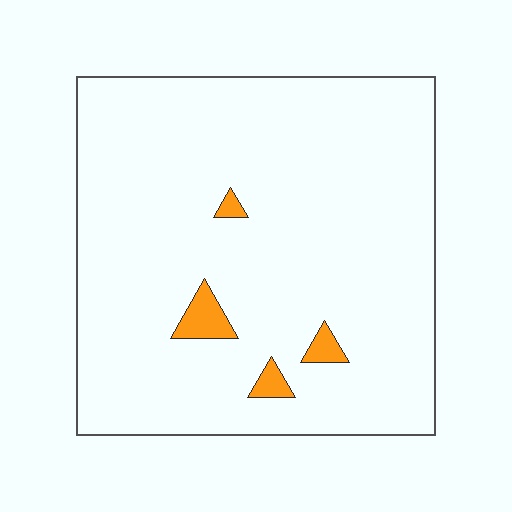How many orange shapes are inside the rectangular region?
4.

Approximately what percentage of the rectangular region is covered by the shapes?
Approximately 5%.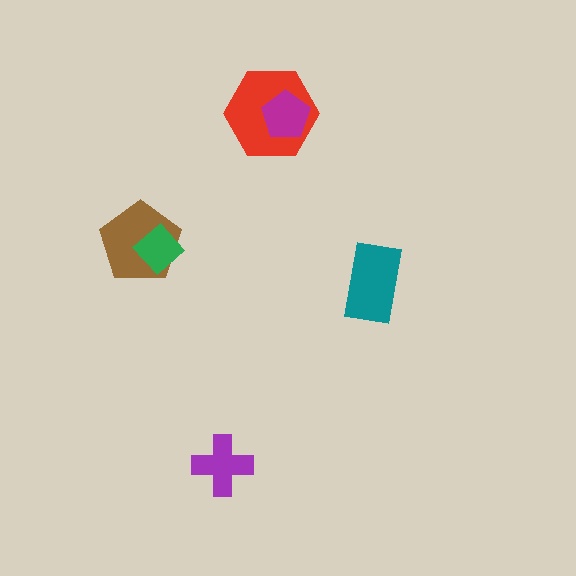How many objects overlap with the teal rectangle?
0 objects overlap with the teal rectangle.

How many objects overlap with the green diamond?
1 object overlaps with the green diamond.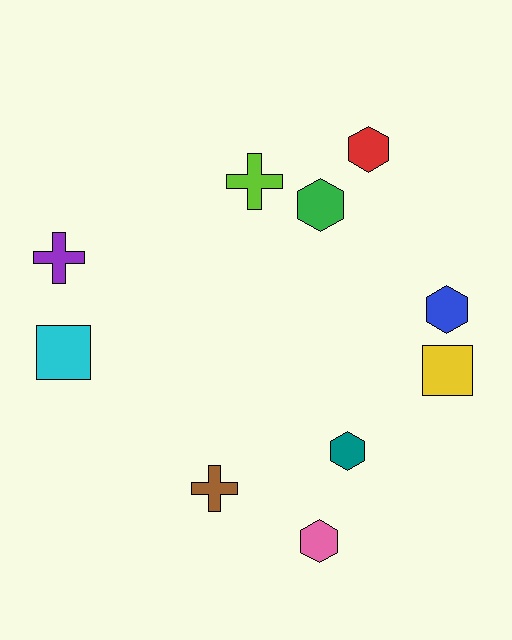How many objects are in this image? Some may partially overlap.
There are 10 objects.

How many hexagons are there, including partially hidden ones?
There are 5 hexagons.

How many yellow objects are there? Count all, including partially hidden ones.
There is 1 yellow object.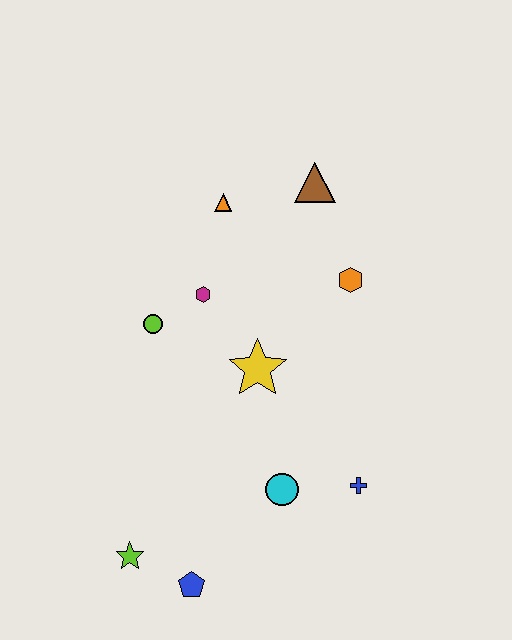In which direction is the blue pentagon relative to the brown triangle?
The blue pentagon is below the brown triangle.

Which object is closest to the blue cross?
The cyan circle is closest to the blue cross.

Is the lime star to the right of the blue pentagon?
No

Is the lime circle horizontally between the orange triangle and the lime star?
Yes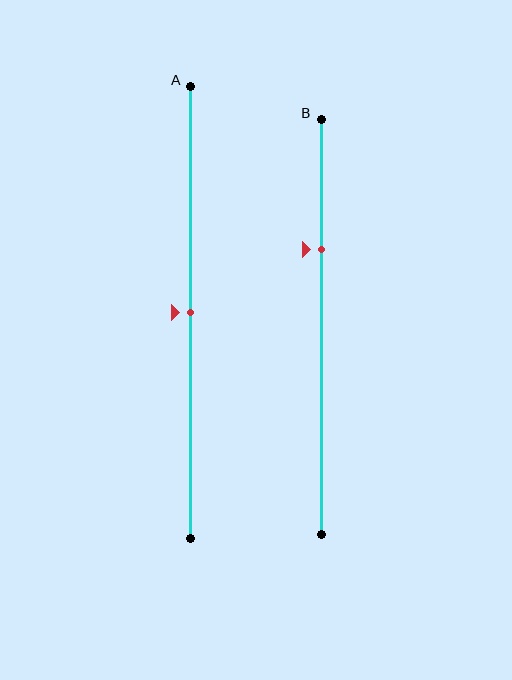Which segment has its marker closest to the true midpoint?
Segment A has its marker closest to the true midpoint.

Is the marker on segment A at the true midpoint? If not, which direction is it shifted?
Yes, the marker on segment A is at the true midpoint.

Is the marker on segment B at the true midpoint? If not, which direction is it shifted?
No, the marker on segment B is shifted upward by about 19% of the segment length.